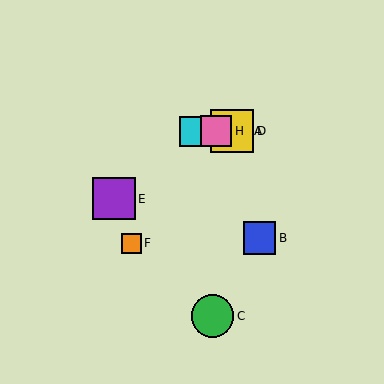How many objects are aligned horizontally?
4 objects (A, D, G, H) are aligned horizontally.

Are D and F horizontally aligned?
No, D is at y≈131 and F is at y≈243.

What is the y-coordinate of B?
Object B is at y≈238.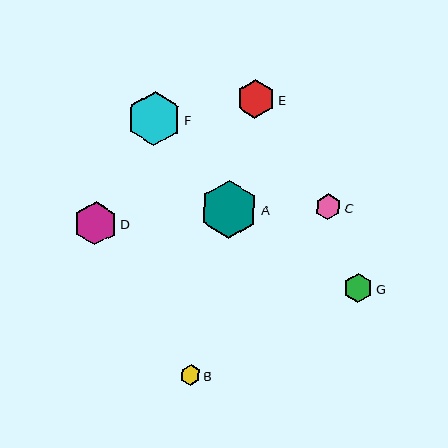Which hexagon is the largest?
Hexagon A is the largest with a size of approximately 58 pixels.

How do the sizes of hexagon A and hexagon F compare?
Hexagon A and hexagon F are approximately the same size.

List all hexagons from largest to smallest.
From largest to smallest: A, F, D, E, G, C, B.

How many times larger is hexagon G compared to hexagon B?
Hexagon G is approximately 1.4 times the size of hexagon B.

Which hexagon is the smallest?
Hexagon B is the smallest with a size of approximately 21 pixels.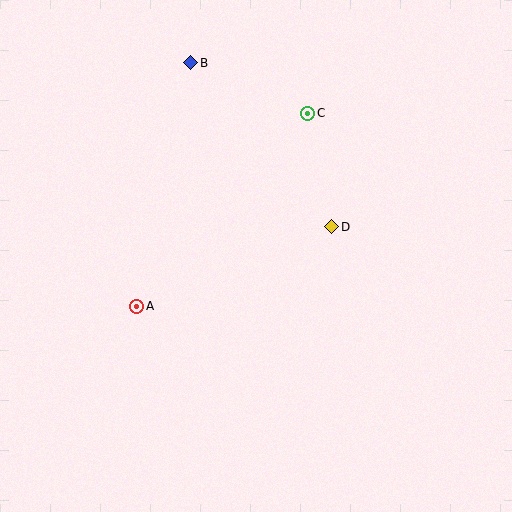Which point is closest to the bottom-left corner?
Point A is closest to the bottom-left corner.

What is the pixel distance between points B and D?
The distance between B and D is 217 pixels.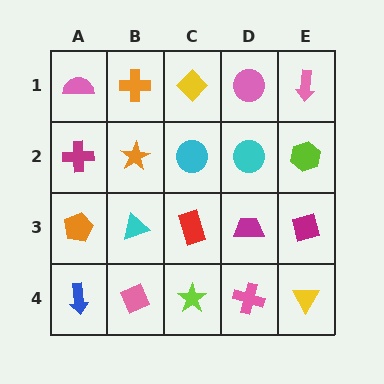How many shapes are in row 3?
5 shapes.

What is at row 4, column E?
A yellow triangle.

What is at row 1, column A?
A pink semicircle.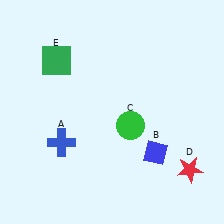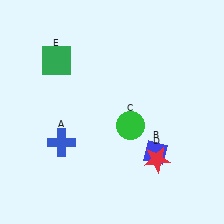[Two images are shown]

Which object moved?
The red star (D) moved left.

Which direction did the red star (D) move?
The red star (D) moved left.